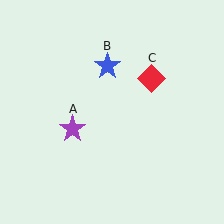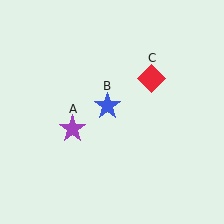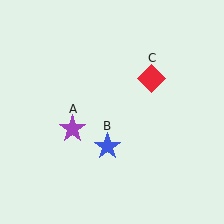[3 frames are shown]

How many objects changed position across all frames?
1 object changed position: blue star (object B).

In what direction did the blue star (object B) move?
The blue star (object B) moved down.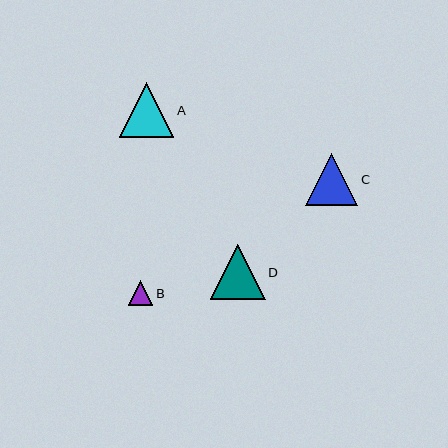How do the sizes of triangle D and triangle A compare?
Triangle D and triangle A are approximately the same size.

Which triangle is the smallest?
Triangle B is the smallest with a size of approximately 24 pixels.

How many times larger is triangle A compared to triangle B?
Triangle A is approximately 2.2 times the size of triangle B.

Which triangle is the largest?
Triangle D is the largest with a size of approximately 55 pixels.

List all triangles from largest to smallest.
From largest to smallest: D, A, C, B.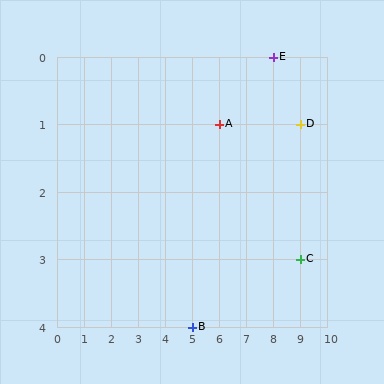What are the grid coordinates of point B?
Point B is at grid coordinates (5, 4).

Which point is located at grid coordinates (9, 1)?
Point D is at (9, 1).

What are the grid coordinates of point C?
Point C is at grid coordinates (9, 3).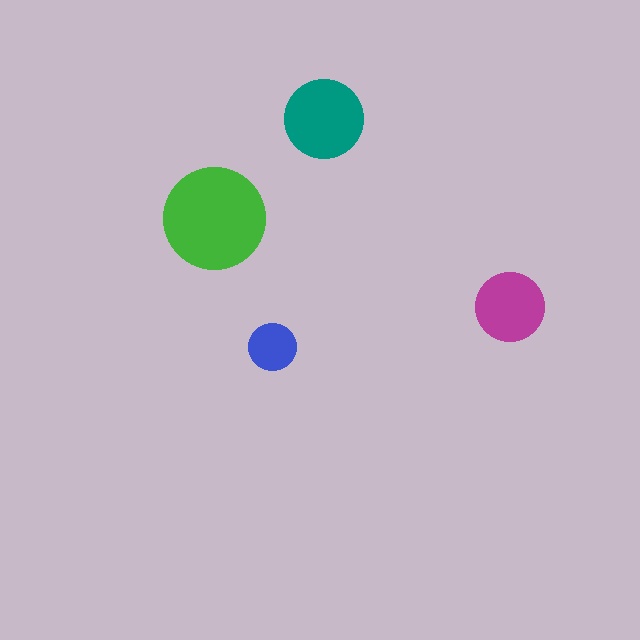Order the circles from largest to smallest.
the green one, the teal one, the magenta one, the blue one.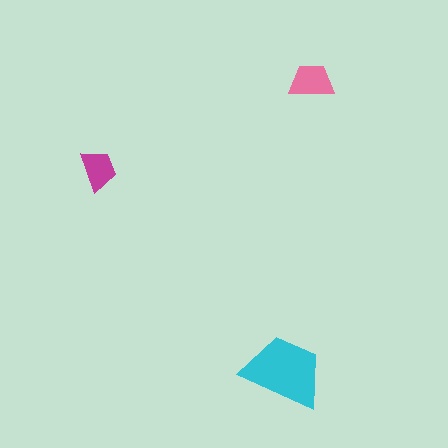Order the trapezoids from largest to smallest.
the cyan one, the pink one, the magenta one.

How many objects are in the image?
There are 3 objects in the image.